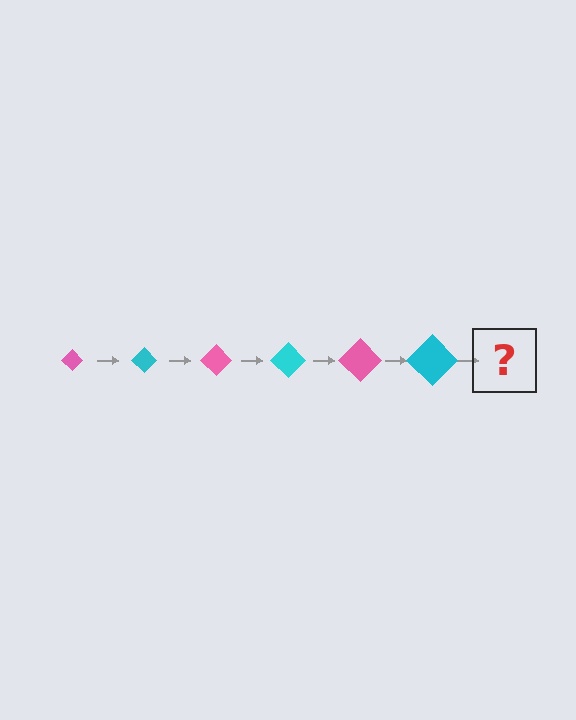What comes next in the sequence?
The next element should be a pink diamond, larger than the previous one.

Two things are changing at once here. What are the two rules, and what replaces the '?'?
The two rules are that the diamond grows larger each step and the color cycles through pink and cyan. The '?' should be a pink diamond, larger than the previous one.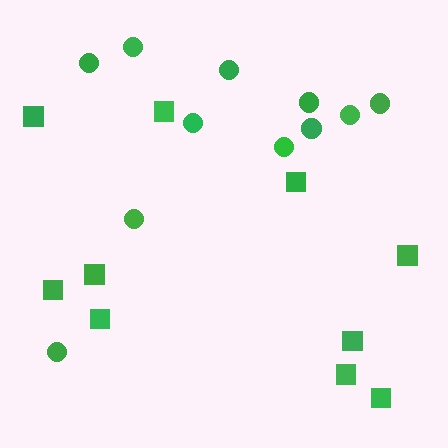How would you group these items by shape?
There are 2 groups: one group of circles (11) and one group of squares (10).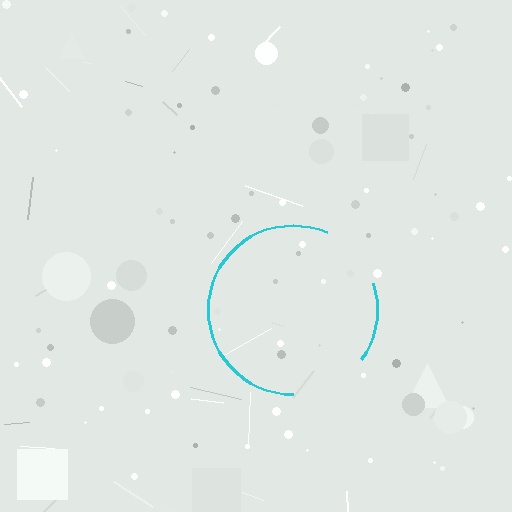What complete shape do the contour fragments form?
The contour fragments form a circle.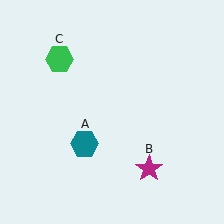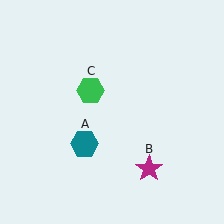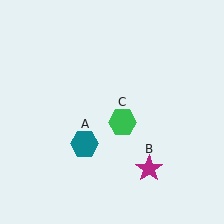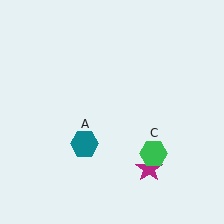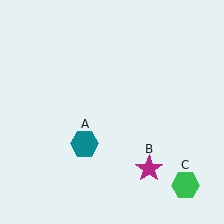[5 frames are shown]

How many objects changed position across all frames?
1 object changed position: green hexagon (object C).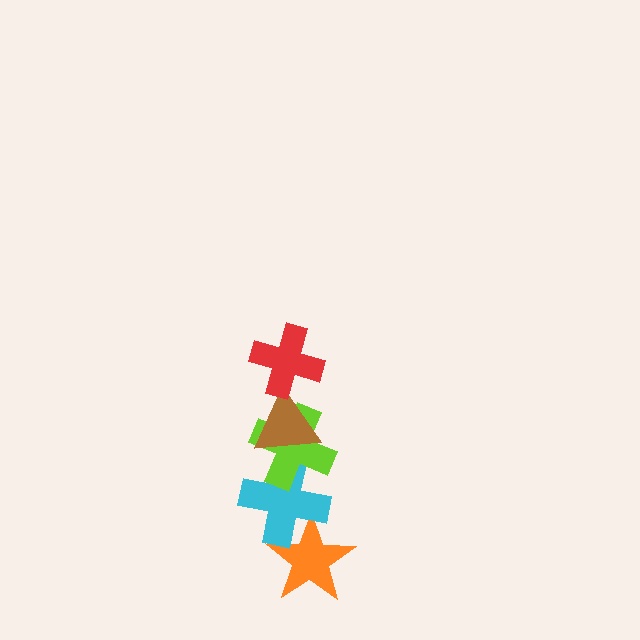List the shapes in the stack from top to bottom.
From top to bottom: the red cross, the brown triangle, the lime cross, the cyan cross, the orange star.